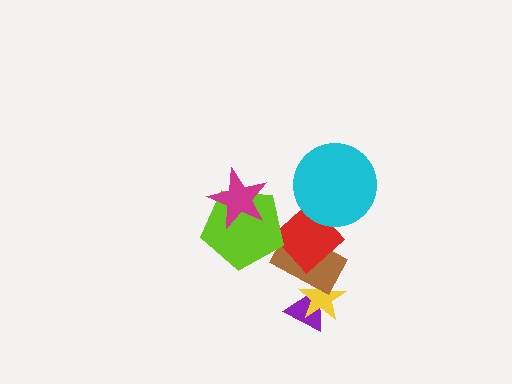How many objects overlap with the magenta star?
1 object overlaps with the magenta star.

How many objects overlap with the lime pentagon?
1 object overlaps with the lime pentagon.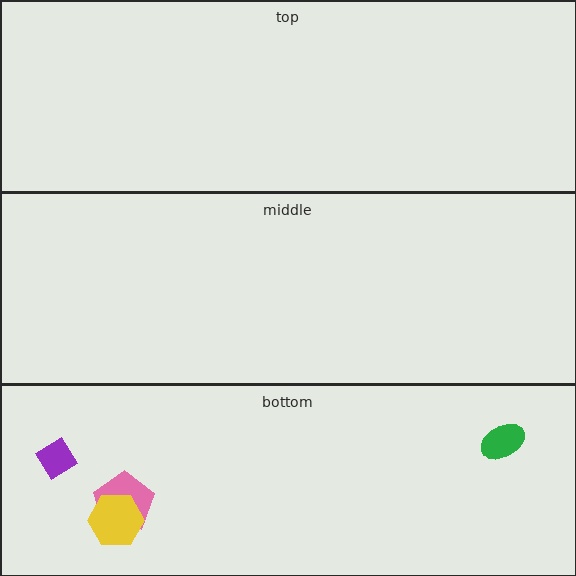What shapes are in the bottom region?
The pink pentagon, the yellow hexagon, the green ellipse, the purple diamond.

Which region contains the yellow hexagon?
The bottom region.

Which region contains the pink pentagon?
The bottom region.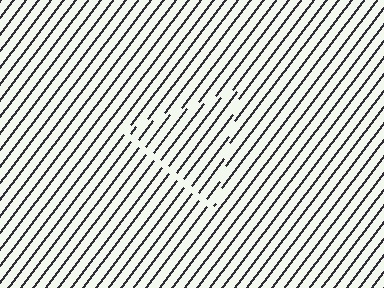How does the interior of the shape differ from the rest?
The interior of the shape contains the same grating, shifted by half a period — the contour is defined by the phase discontinuity where line-ends from the inner and outer gratings abut.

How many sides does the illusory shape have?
3 sides — the line-ends trace a triangle.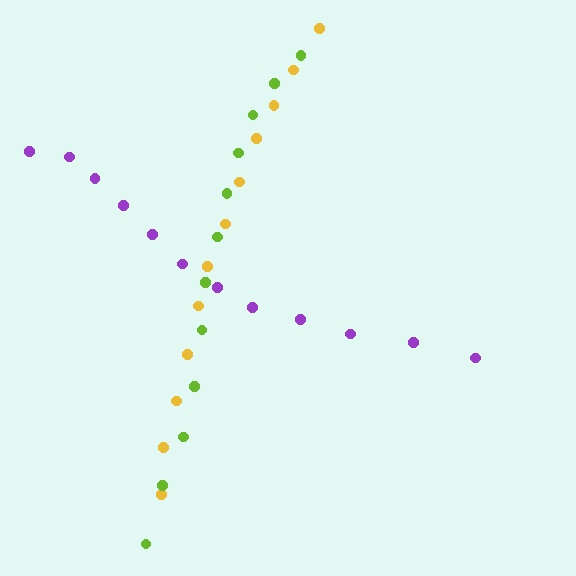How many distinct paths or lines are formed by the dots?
There are 3 distinct paths.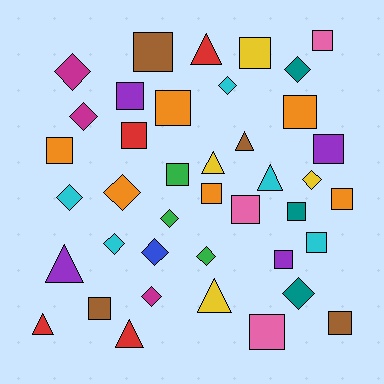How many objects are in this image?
There are 40 objects.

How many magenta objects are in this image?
There are 3 magenta objects.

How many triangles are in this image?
There are 8 triangles.